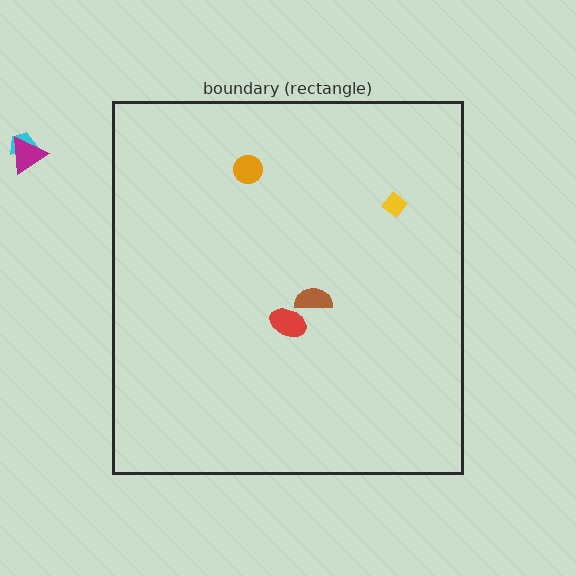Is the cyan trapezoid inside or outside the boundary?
Outside.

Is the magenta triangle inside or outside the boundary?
Outside.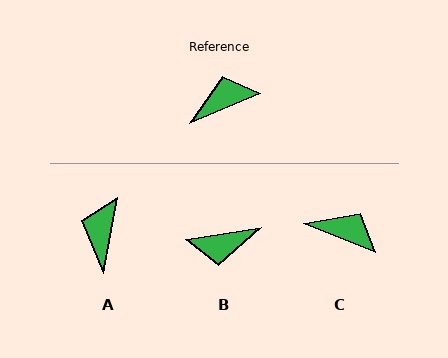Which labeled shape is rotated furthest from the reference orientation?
B, about 166 degrees away.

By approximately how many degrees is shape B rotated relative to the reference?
Approximately 166 degrees counter-clockwise.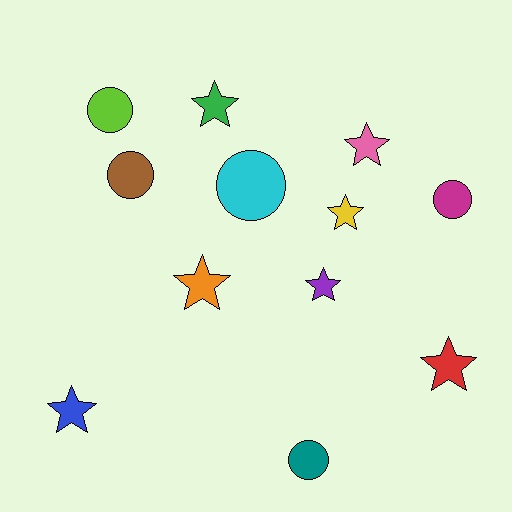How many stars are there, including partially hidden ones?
There are 7 stars.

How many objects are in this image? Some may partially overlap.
There are 12 objects.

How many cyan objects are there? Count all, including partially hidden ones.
There is 1 cyan object.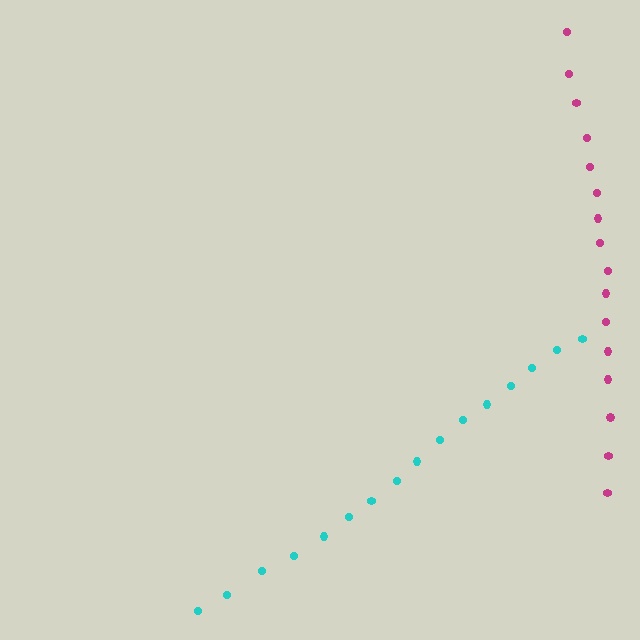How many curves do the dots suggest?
There are 2 distinct paths.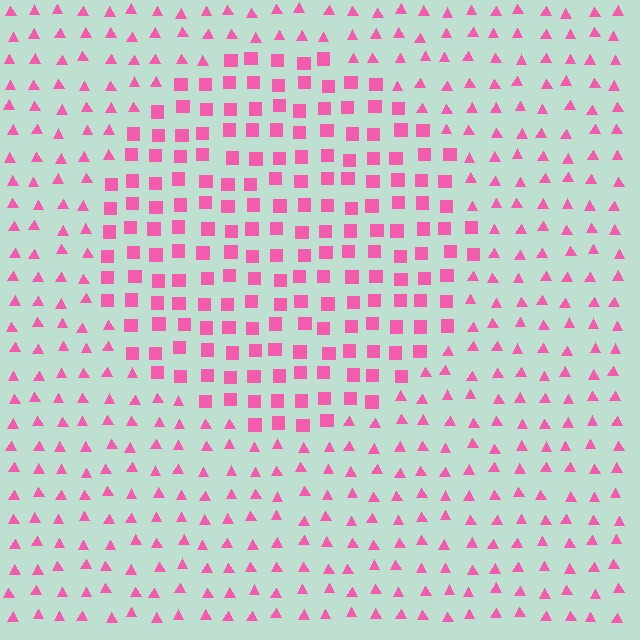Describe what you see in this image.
The image is filled with small pink elements arranged in a uniform grid. A circle-shaped region contains squares, while the surrounding area contains triangles. The boundary is defined purely by the change in element shape.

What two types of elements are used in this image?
The image uses squares inside the circle region and triangles outside it.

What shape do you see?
I see a circle.